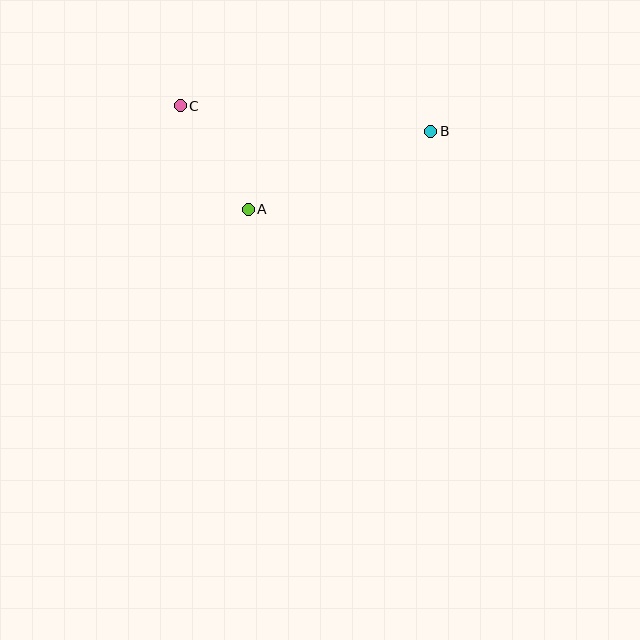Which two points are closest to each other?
Points A and C are closest to each other.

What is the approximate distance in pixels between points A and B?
The distance between A and B is approximately 199 pixels.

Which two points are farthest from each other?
Points B and C are farthest from each other.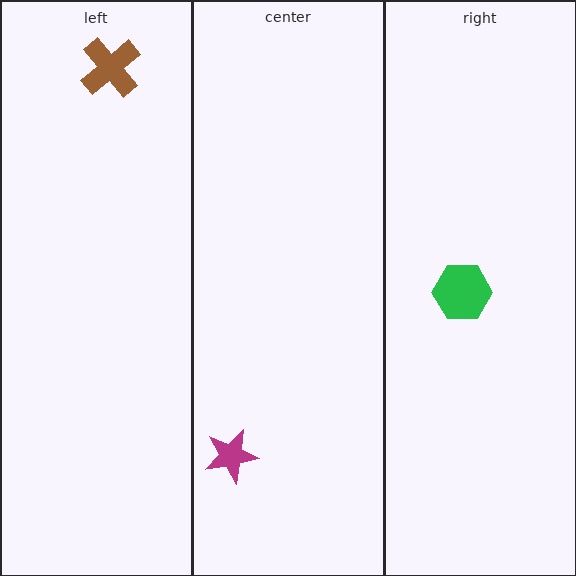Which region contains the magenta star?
The center region.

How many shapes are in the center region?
1.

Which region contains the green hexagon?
The right region.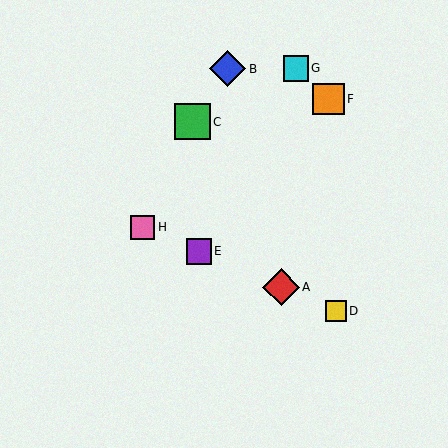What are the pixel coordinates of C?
Object C is at (192, 122).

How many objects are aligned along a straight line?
4 objects (A, D, E, H) are aligned along a straight line.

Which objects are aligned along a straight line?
Objects A, D, E, H are aligned along a straight line.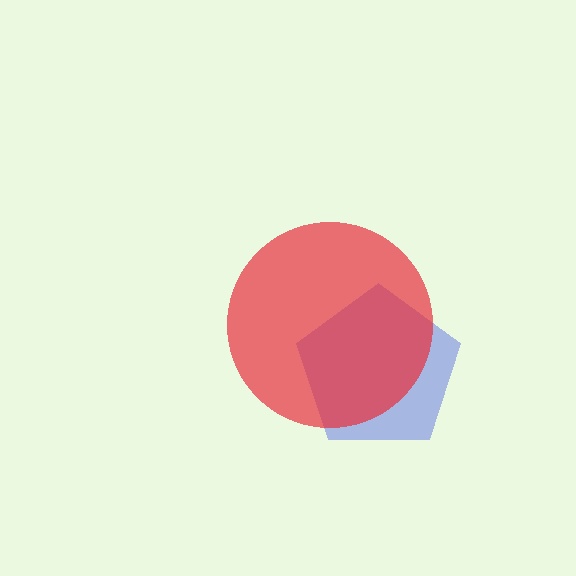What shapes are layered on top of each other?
The layered shapes are: a blue pentagon, a red circle.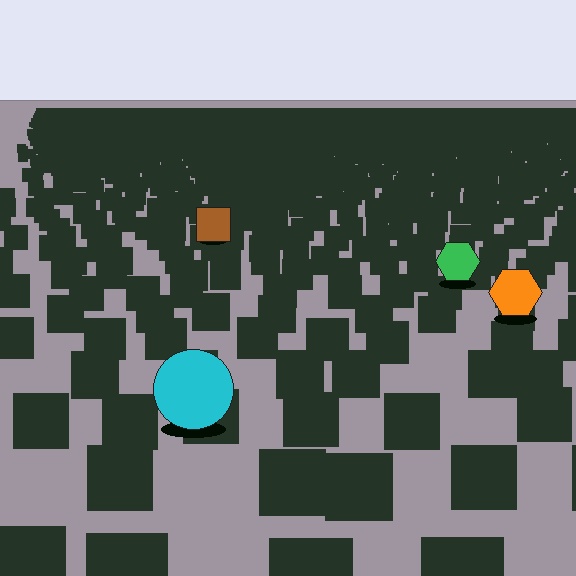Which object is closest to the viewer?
The cyan circle is closest. The texture marks near it are larger and more spread out.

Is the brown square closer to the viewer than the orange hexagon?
No. The orange hexagon is closer — you can tell from the texture gradient: the ground texture is coarser near it.